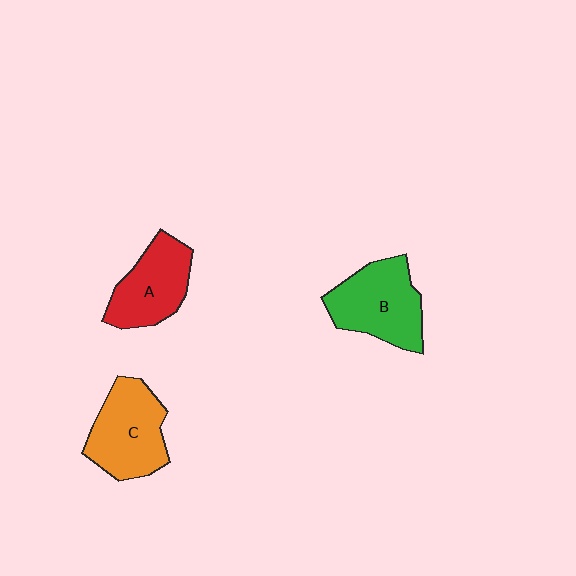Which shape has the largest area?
Shape B (green).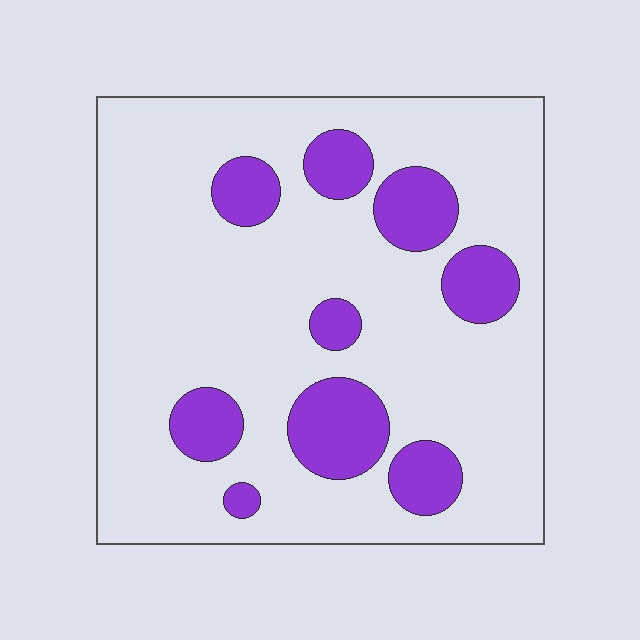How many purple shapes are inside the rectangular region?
9.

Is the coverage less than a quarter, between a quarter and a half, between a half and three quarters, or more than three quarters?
Less than a quarter.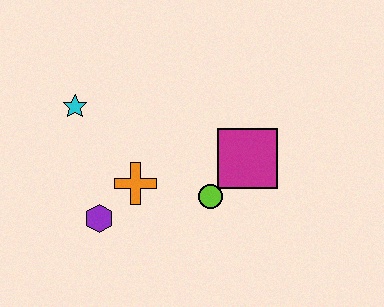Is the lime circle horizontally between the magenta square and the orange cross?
Yes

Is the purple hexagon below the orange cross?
Yes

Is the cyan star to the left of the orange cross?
Yes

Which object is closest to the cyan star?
The orange cross is closest to the cyan star.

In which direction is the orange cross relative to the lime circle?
The orange cross is to the left of the lime circle.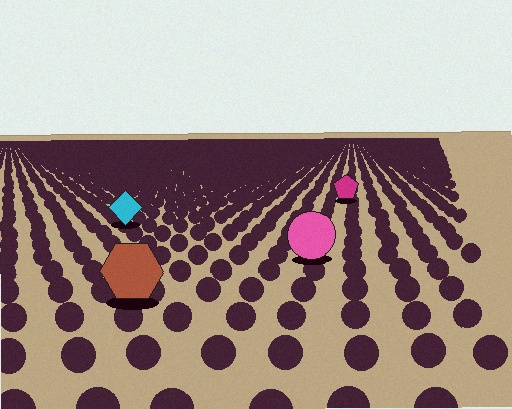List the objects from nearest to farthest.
From nearest to farthest: the brown hexagon, the pink circle, the cyan diamond, the magenta pentagon.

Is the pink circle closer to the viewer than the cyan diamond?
Yes. The pink circle is closer — you can tell from the texture gradient: the ground texture is coarser near it.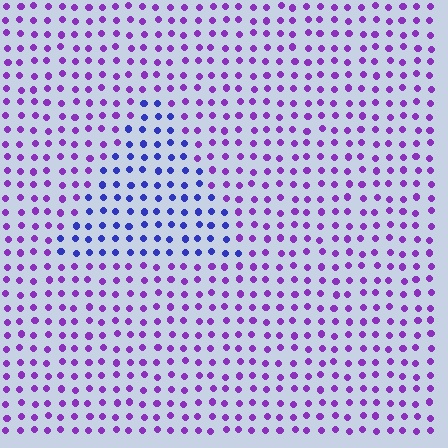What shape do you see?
I see a triangle.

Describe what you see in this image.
The image is filled with small purple elements in a uniform arrangement. A triangle-shaped region is visible where the elements are tinted to a slightly different hue, forming a subtle color boundary.